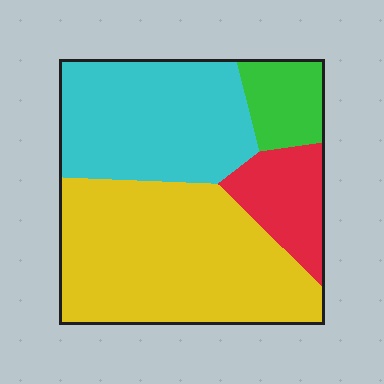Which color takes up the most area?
Yellow, at roughly 45%.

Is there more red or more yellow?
Yellow.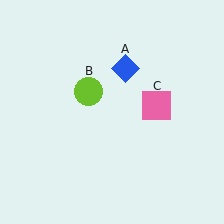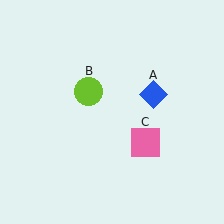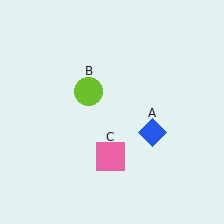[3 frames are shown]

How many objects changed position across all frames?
2 objects changed position: blue diamond (object A), pink square (object C).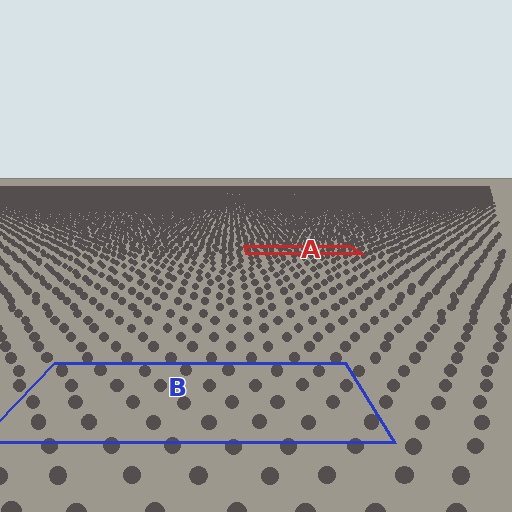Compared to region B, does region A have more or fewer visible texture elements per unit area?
Region A has more texture elements per unit area — they are packed more densely because it is farther away.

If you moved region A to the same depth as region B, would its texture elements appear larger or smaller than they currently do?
They would appear larger. At a closer depth, the same texture elements are projected at a bigger on-screen size.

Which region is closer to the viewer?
Region B is closer. The texture elements there are larger and more spread out.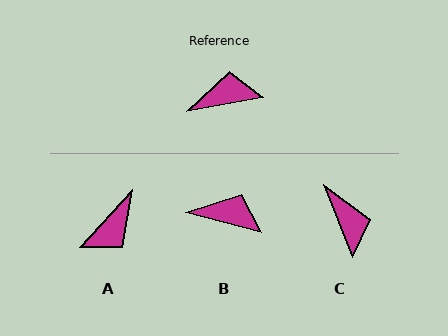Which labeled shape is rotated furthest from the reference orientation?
A, about 143 degrees away.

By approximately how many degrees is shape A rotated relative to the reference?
Approximately 143 degrees clockwise.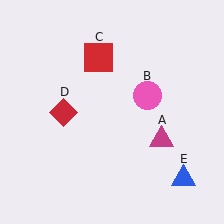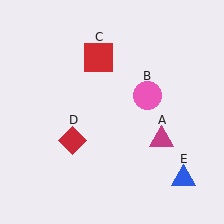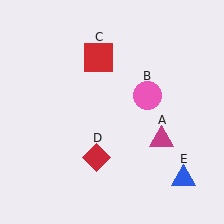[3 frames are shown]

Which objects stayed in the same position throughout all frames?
Magenta triangle (object A) and pink circle (object B) and red square (object C) and blue triangle (object E) remained stationary.